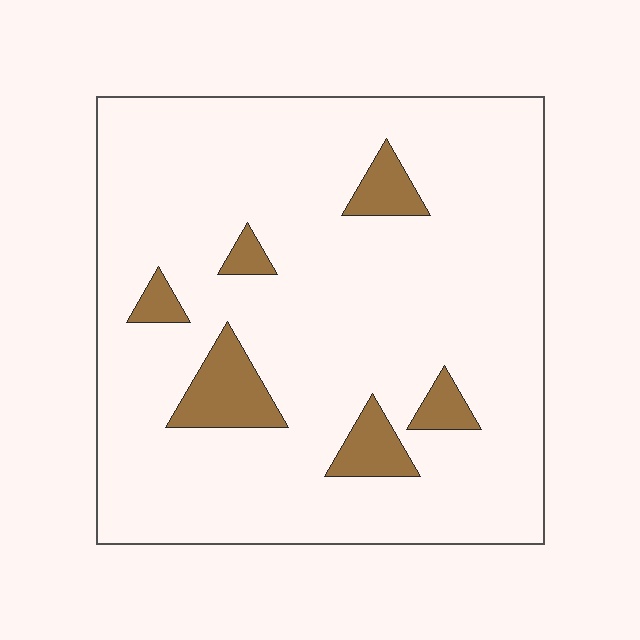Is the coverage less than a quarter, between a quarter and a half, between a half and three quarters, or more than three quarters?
Less than a quarter.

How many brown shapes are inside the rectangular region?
6.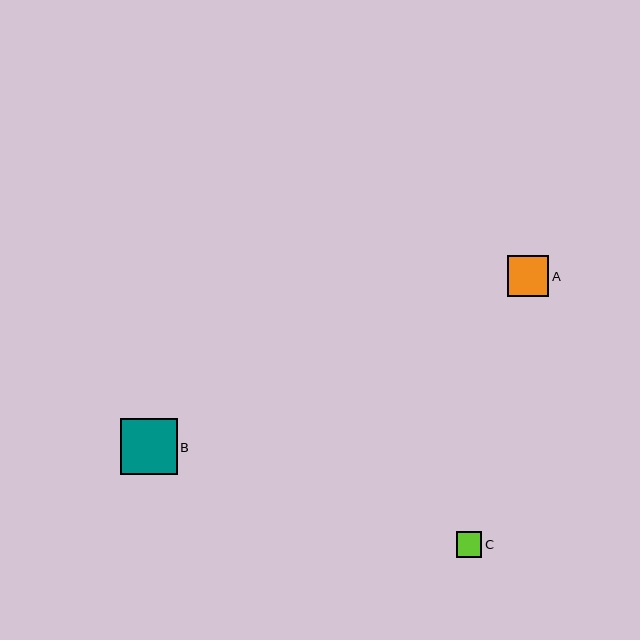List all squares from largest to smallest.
From largest to smallest: B, A, C.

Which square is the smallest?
Square C is the smallest with a size of approximately 25 pixels.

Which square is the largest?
Square B is the largest with a size of approximately 57 pixels.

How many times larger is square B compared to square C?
Square B is approximately 2.2 times the size of square C.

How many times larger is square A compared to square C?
Square A is approximately 1.6 times the size of square C.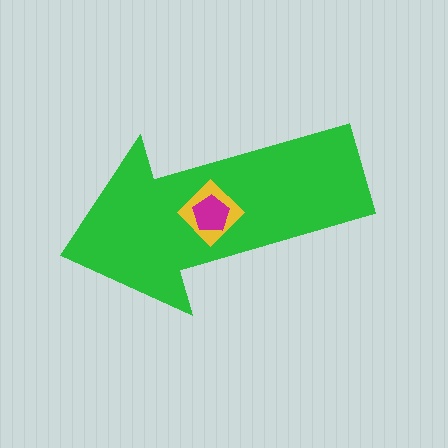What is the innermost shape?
The magenta pentagon.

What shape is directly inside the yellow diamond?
The magenta pentagon.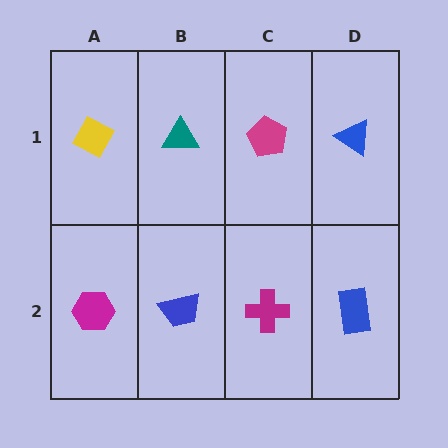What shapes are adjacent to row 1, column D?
A blue rectangle (row 2, column D), a magenta pentagon (row 1, column C).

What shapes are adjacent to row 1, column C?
A magenta cross (row 2, column C), a teal triangle (row 1, column B), a blue triangle (row 1, column D).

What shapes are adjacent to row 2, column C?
A magenta pentagon (row 1, column C), a blue trapezoid (row 2, column B), a blue rectangle (row 2, column D).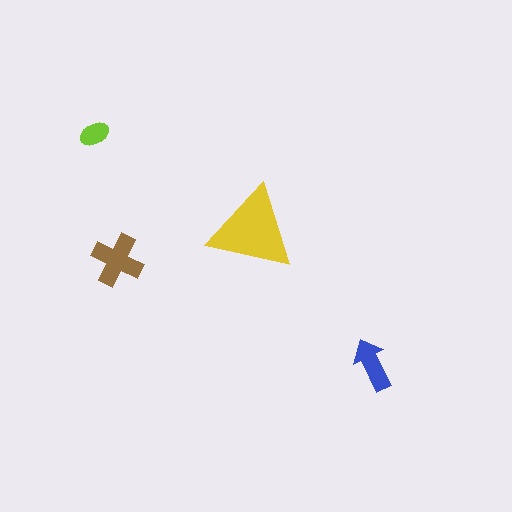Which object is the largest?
The yellow triangle.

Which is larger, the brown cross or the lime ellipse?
The brown cross.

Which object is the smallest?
The lime ellipse.